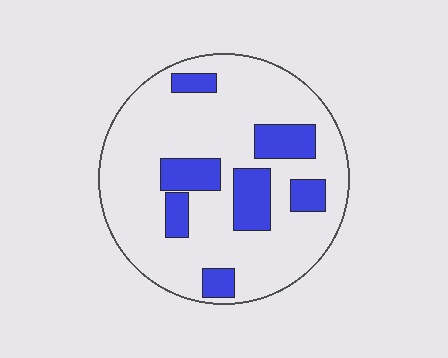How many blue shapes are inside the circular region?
7.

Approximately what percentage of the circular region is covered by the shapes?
Approximately 20%.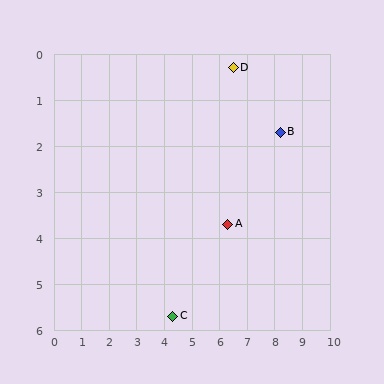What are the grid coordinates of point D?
Point D is at approximately (6.5, 0.3).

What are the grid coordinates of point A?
Point A is at approximately (6.3, 3.7).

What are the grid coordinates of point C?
Point C is at approximately (4.3, 5.7).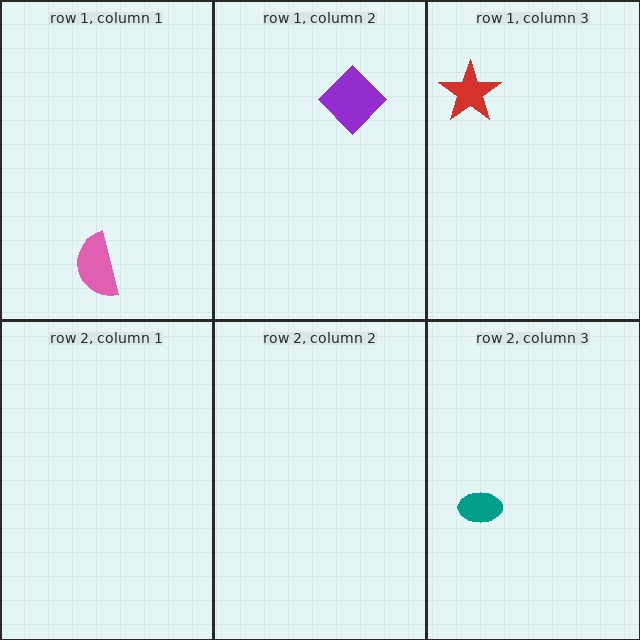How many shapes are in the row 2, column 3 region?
1.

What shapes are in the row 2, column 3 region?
The teal ellipse.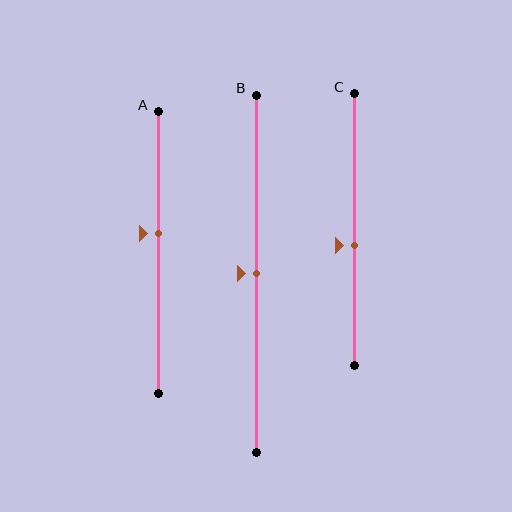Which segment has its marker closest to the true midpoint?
Segment B has its marker closest to the true midpoint.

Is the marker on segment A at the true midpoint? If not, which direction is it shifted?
No, the marker on segment A is shifted upward by about 7% of the segment length.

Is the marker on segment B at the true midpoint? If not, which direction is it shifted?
Yes, the marker on segment B is at the true midpoint.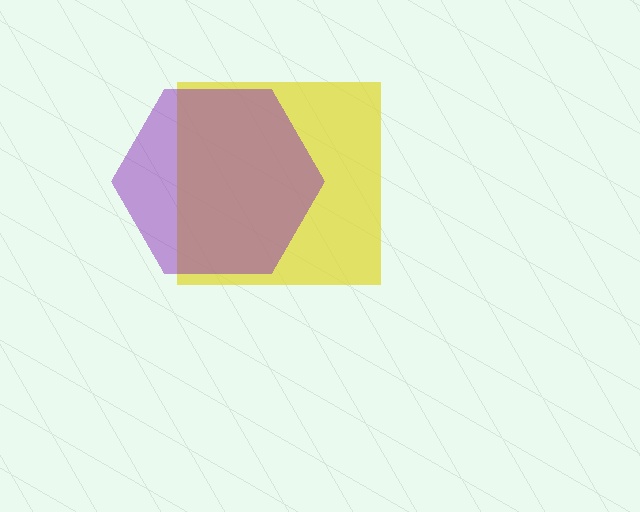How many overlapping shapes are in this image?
There are 2 overlapping shapes in the image.